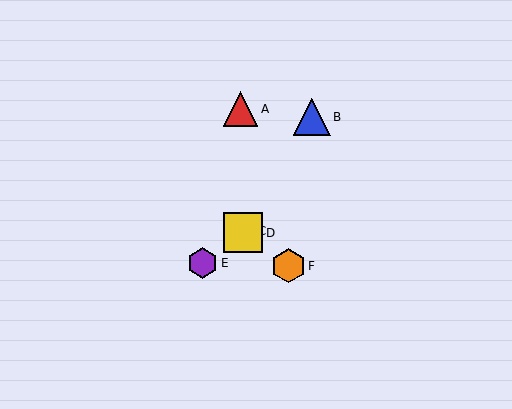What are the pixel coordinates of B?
Object B is at (312, 117).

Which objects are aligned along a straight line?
Objects C, D, E are aligned along a straight line.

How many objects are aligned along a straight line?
3 objects (C, D, E) are aligned along a straight line.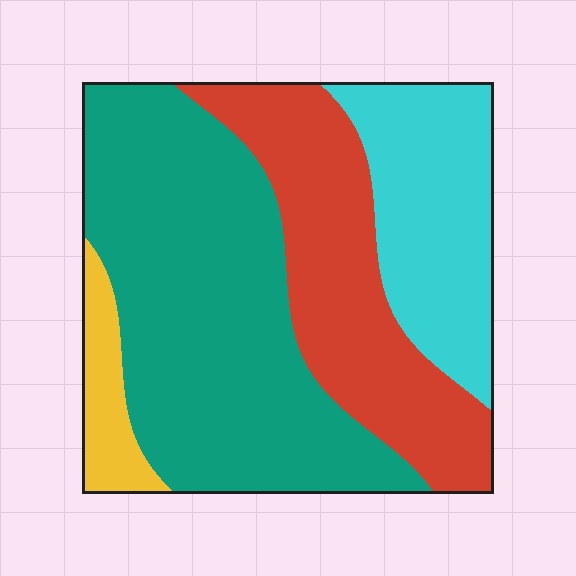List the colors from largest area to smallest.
From largest to smallest: teal, red, cyan, yellow.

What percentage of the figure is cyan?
Cyan takes up about one fifth (1/5) of the figure.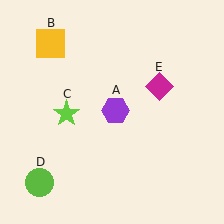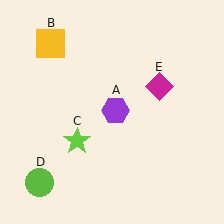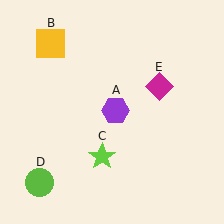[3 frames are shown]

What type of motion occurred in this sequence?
The lime star (object C) rotated counterclockwise around the center of the scene.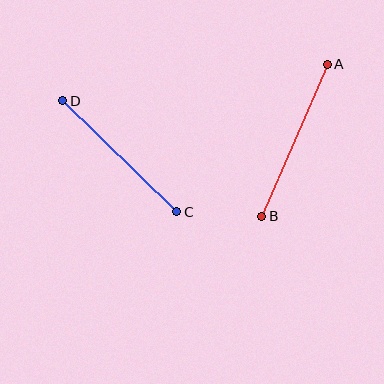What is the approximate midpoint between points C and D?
The midpoint is at approximately (120, 156) pixels.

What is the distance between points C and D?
The distance is approximately 159 pixels.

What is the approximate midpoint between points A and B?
The midpoint is at approximately (294, 140) pixels.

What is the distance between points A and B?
The distance is approximately 166 pixels.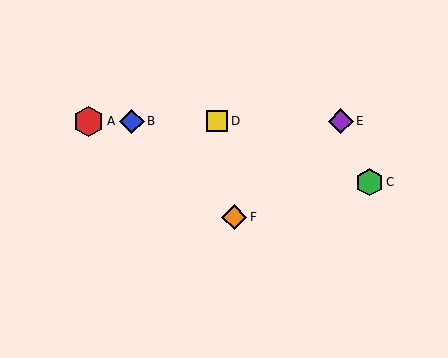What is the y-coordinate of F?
Object F is at y≈217.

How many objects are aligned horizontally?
4 objects (A, B, D, E) are aligned horizontally.